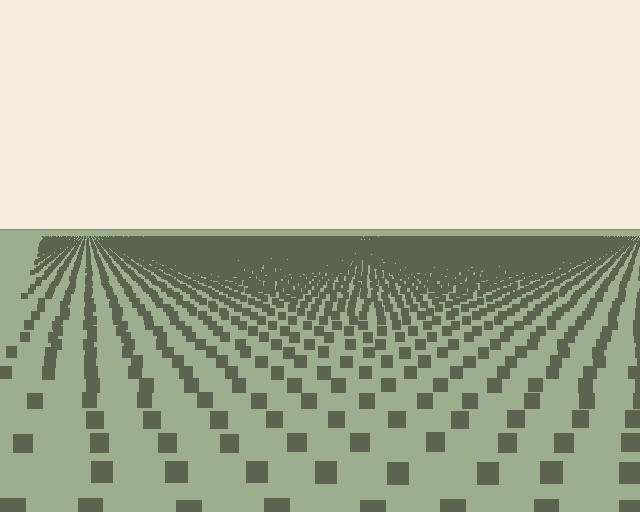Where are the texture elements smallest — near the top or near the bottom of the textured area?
Near the top.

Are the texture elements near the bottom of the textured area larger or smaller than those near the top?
Larger. Near the bottom, elements are closer to the viewer and appear at a bigger on-screen size.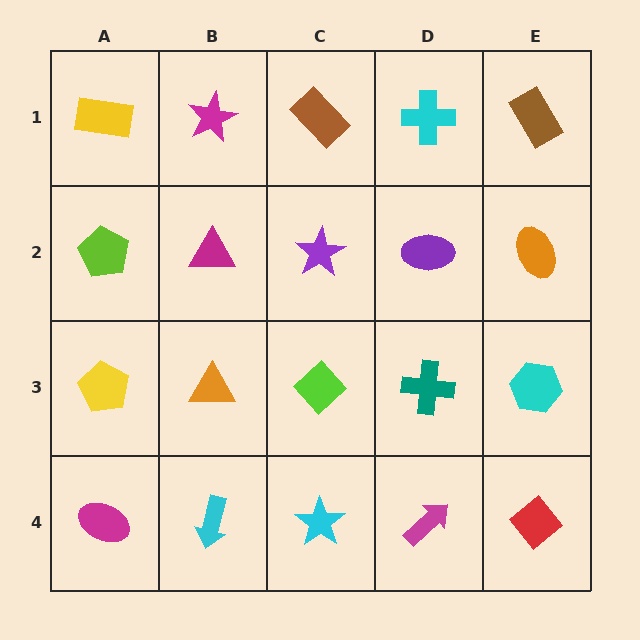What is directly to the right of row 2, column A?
A magenta triangle.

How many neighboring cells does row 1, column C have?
3.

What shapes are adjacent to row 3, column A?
A lime pentagon (row 2, column A), a magenta ellipse (row 4, column A), an orange triangle (row 3, column B).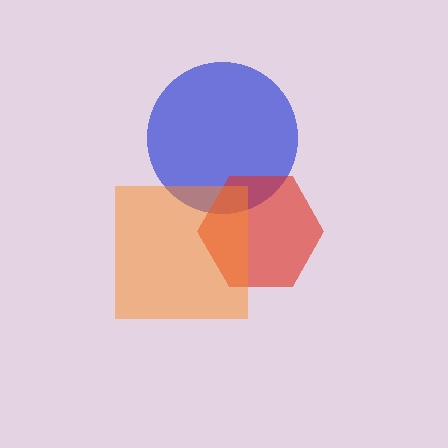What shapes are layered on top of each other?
The layered shapes are: a blue circle, a red hexagon, an orange square.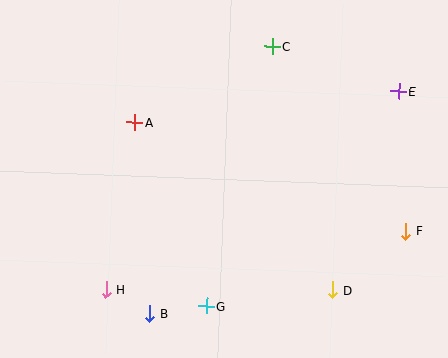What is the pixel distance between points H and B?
The distance between H and B is 49 pixels.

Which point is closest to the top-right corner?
Point E is closest to the top-right corner.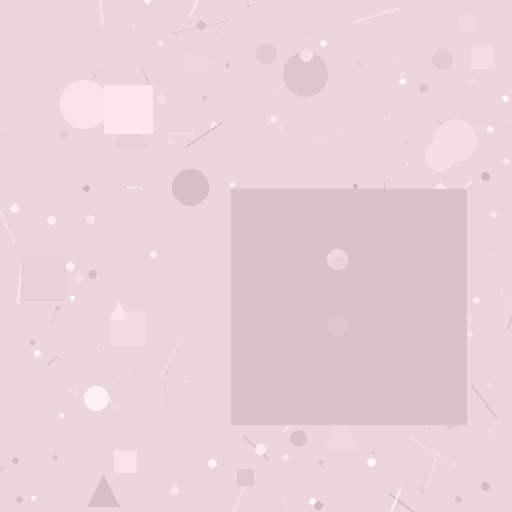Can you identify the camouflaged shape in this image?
The camouflaged shape is a square.